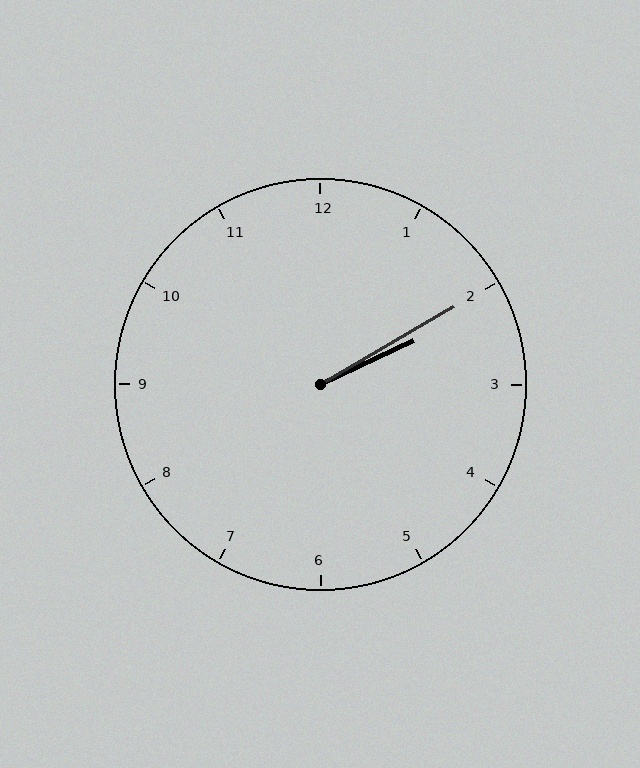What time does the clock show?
2:10.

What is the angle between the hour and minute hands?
Approximately 5 degrees.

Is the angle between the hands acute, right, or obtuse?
It is acute.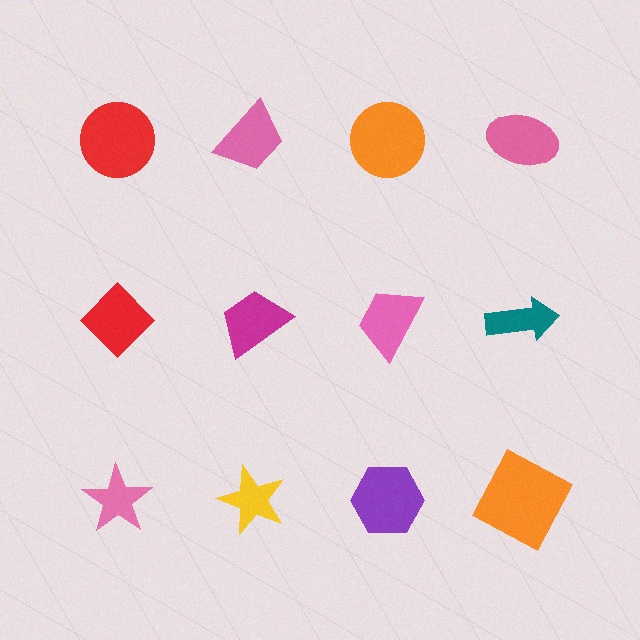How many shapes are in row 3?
4 shapes.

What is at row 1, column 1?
A red circle.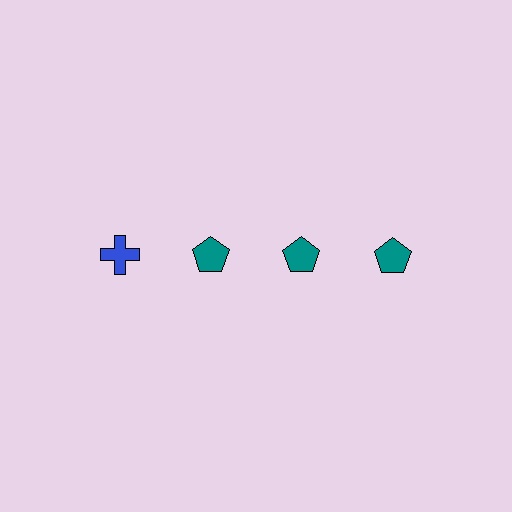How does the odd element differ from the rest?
It differs in both color (blue instead of teal) and shape (cross instead of pentagon).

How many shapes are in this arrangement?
There are 4 shapes arranged in a grid pattern.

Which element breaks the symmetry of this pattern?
The blue cross in the top row, leftmost column breaks the symmetry. All other shapes are teal pentagons.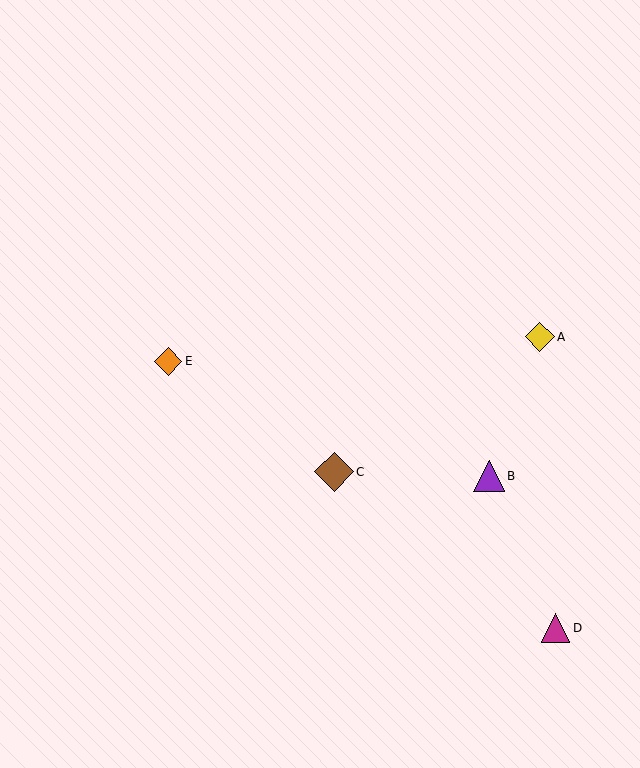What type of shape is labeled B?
Shape B is a purple triangle.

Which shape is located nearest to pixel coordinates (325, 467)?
The brown diamond (labeled C) at (334, 472) is nearest to that location.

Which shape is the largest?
The brown diamond (labeled C) is the largest.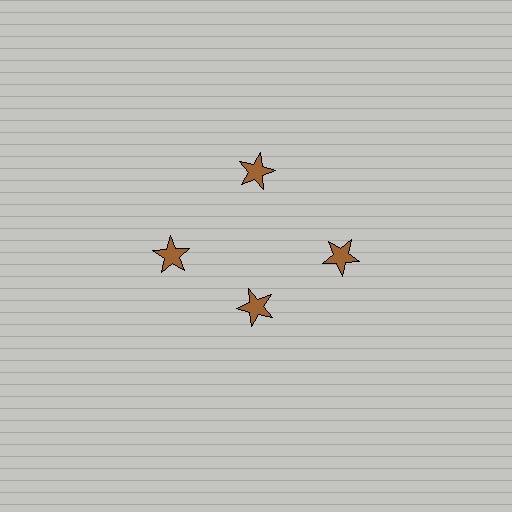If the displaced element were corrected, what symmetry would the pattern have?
It would have 4-fold rotational symmetry — the pattern would map onto itself every 90 degrees.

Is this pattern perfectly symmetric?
No. The 4 brown stars are arranged in a ring, but one element near the 6 o'clock position is pulled inward toward the center, breaking the 4-fold rotational symmetry.